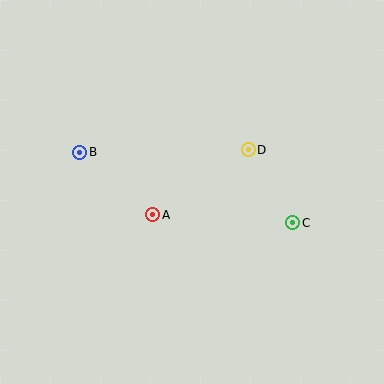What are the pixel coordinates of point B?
Point B is at (80, 152).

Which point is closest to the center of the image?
Point A at (153, 215) is closest to the center.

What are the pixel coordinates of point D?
Point D is at (248, 150).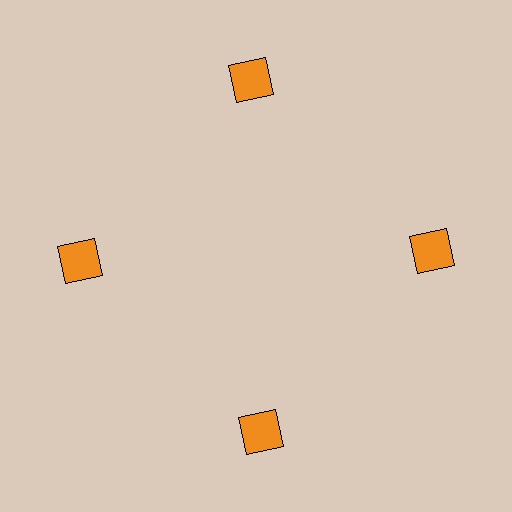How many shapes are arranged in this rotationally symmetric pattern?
There are 4 shapes, arranged in 4 groups of 1.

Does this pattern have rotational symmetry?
Yes, this pattern has 4-fold rotational symmetry. It looks the same after rotating 90 degrees around the center.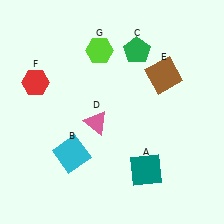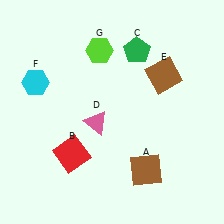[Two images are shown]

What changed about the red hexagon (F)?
In Image 1, F is red. In Image 2, it changed to cyan.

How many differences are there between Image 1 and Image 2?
There are 3 differences between the two images.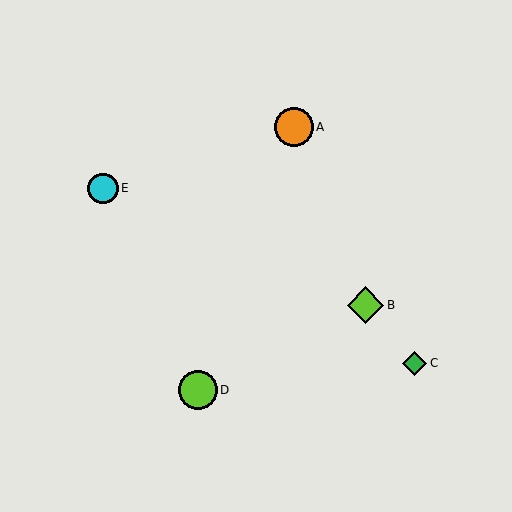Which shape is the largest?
The orange circle (labeled A) is the largest.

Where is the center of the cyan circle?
The center of the cyan circle is at (103, 188).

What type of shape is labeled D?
Shape D is a lime circle.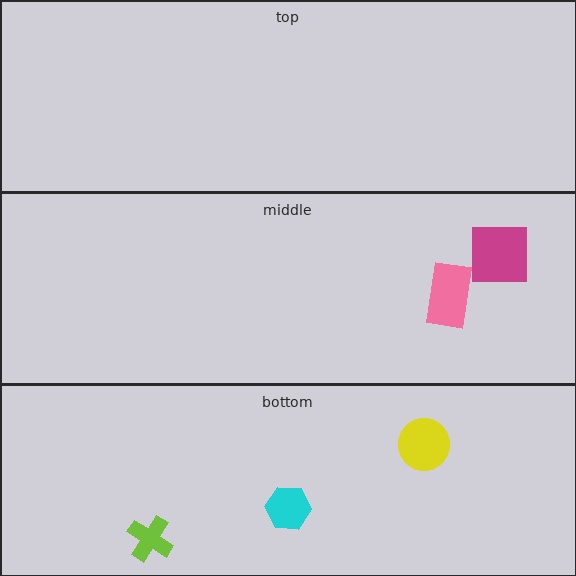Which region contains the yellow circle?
The bottom region.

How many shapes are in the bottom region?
3.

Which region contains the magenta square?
The middle region.